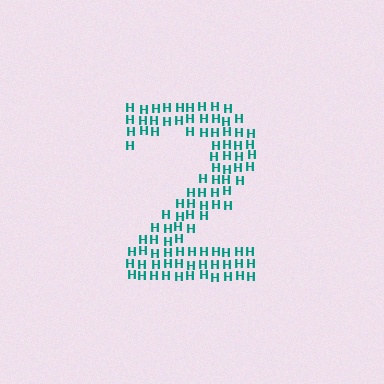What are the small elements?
The small elements are letter H's.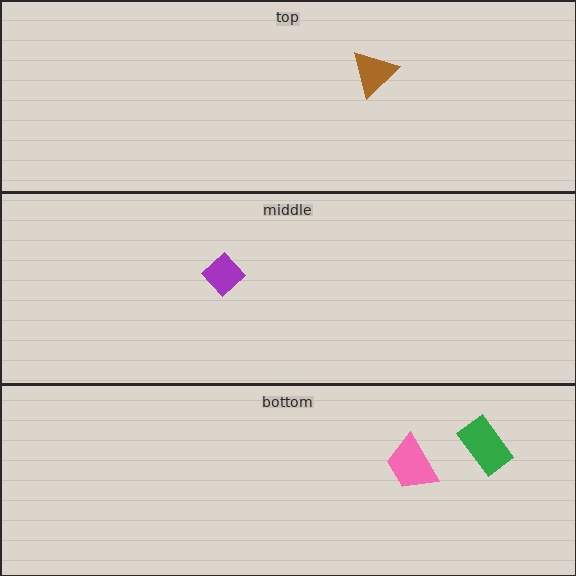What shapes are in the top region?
The brown triangle.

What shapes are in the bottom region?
The pink trapezoid, the green rectangle.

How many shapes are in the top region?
1.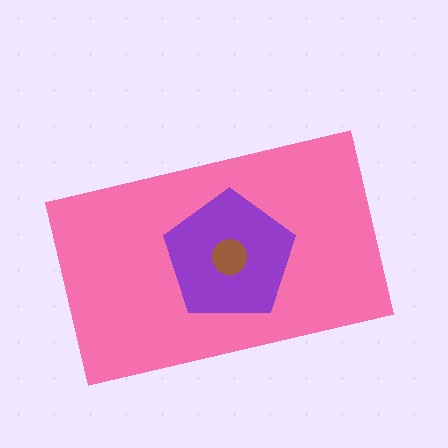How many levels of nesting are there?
3.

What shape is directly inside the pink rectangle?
The purple pentagon.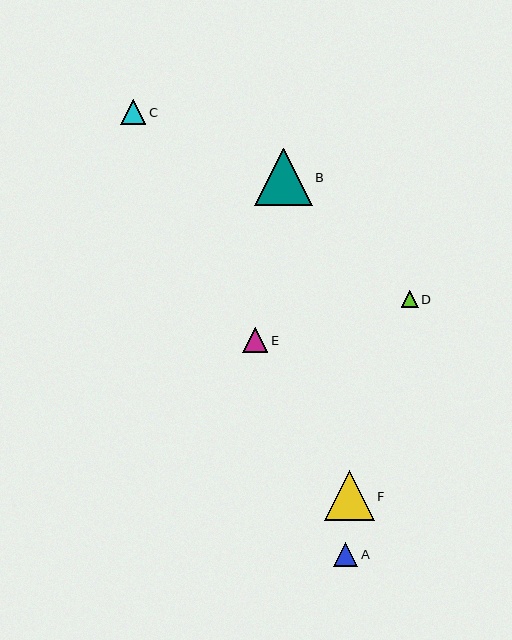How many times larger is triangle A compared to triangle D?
Triangle A is approximately 1.5 times the size of triangle D.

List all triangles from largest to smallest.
From largest to smallest: B, F, C, E, A, D.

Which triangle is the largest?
Triangle B is the largest with a size of approximately 57 pixels.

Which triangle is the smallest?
Triangle D is the smallest with a size of approximately 17 pixels.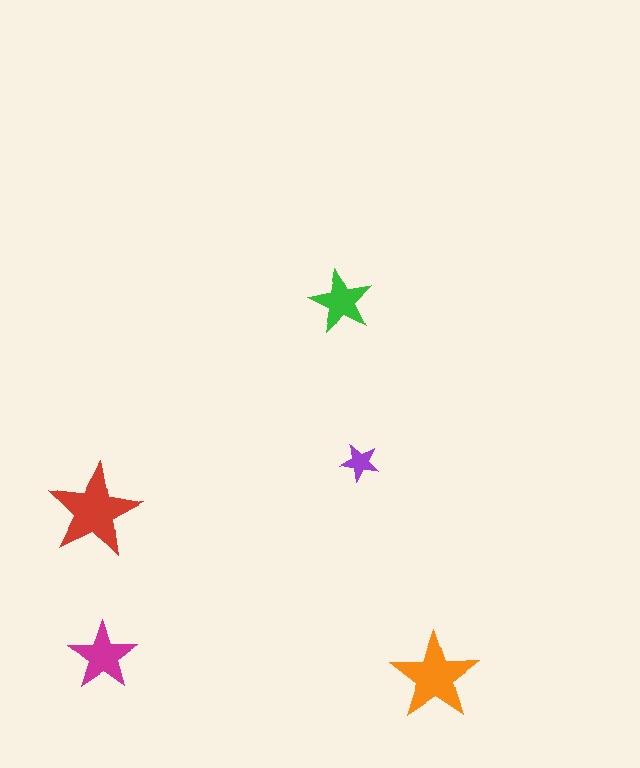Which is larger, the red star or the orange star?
The red one.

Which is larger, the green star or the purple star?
The green one.